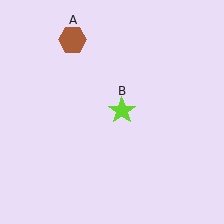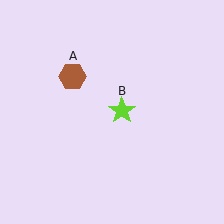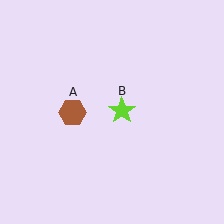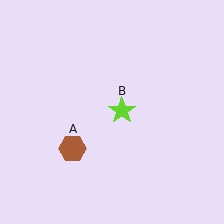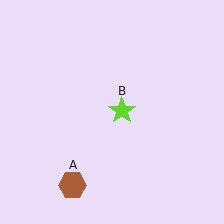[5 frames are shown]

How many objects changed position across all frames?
1 object changed position: brown hexagon (object A).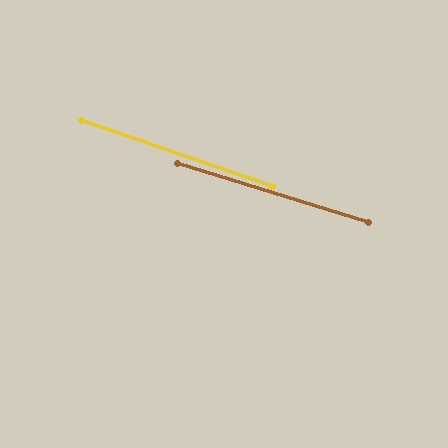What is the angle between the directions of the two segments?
Approximately 2 degrees.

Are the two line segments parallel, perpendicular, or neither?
Parallel — their directions differ by only 1.9°.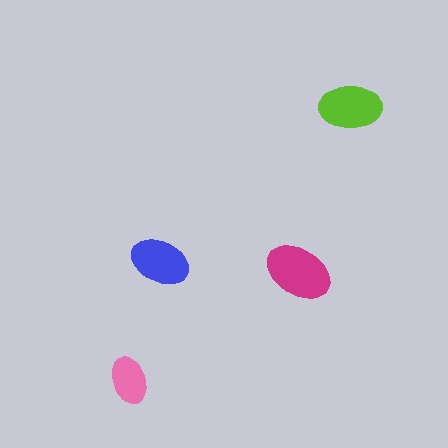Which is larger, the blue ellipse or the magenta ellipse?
The magenta one.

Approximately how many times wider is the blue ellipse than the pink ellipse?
About 1.5 times wider.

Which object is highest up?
The lime ellipse is topmost.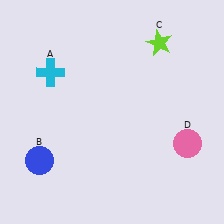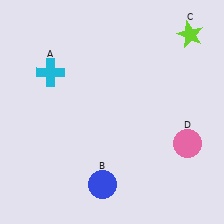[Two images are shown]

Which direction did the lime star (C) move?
The lime star (C) moved right.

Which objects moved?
The objects that moved are: the blue circle (B), the lime star (C).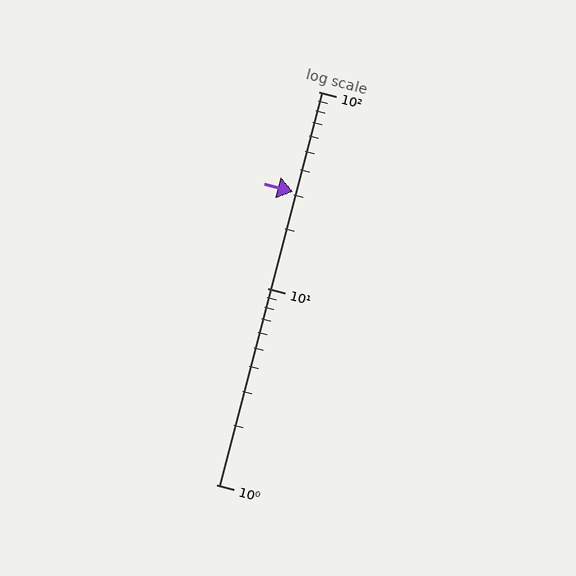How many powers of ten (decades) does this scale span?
The scale spans 2 decades, from 1 to 100.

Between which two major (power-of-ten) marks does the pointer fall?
The pointer is between 10 and 100.